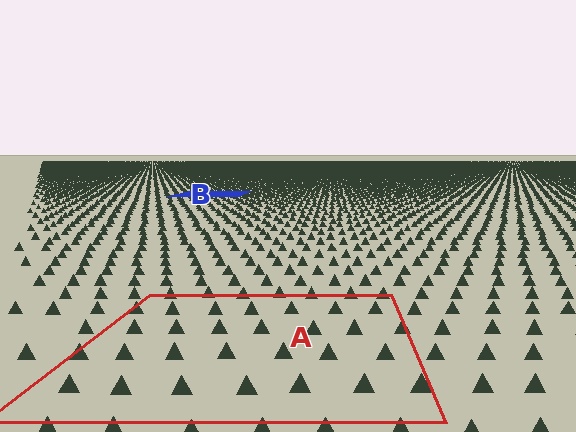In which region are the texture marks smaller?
The texture marks are smaller in region B, because it is farther away.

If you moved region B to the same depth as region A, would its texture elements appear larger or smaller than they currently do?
They would appear larger. At a closer depth, the same texture elements are projected at a bigger on-screen size.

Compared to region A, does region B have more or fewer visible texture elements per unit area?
Region B has more texture elements per unit area — they are packed more densely because it is farther away.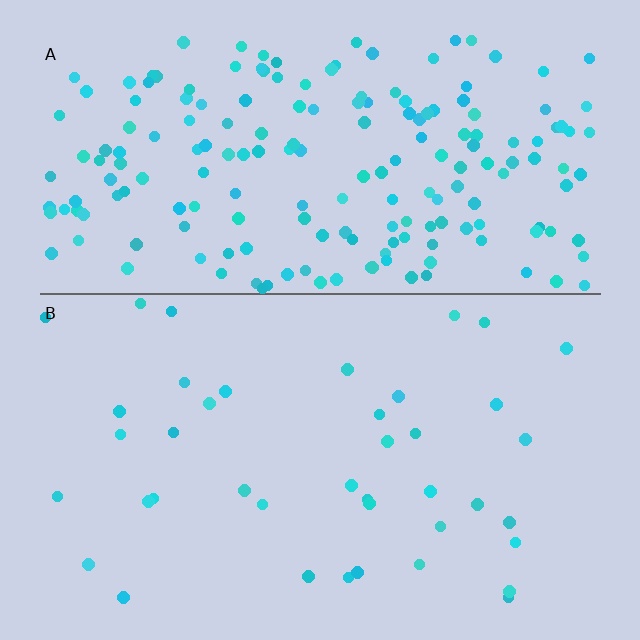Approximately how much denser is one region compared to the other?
Approximately 4.7× — region A over region B.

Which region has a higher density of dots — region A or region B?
A (the top).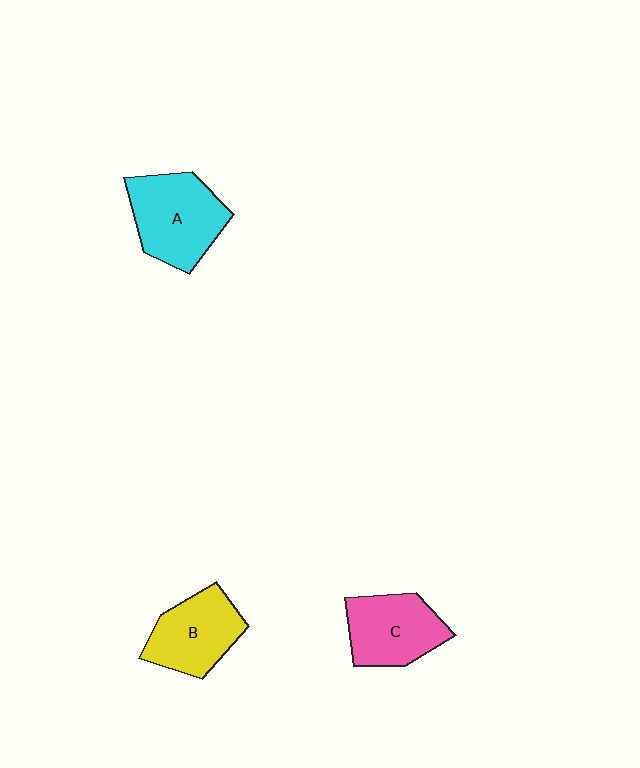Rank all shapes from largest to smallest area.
From largest to smallest: A (cyan), C (pink), B (yellow).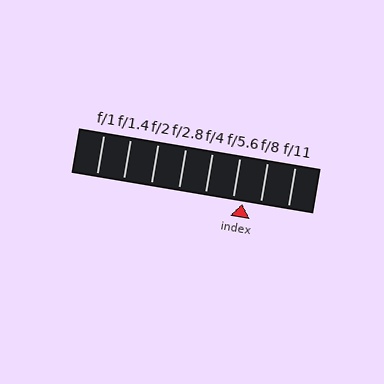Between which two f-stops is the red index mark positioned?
The index mark is between f/5.6 and f/8.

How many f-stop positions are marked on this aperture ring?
There are 8 f-stop positions marked.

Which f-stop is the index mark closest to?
The index mark is closest to f/5.6.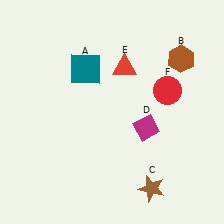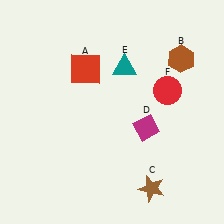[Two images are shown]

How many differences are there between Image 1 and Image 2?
There are 2 differences between the two images.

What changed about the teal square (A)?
In Image 1, A is teal. In Image 2, it changed to red.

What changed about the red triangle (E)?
In Image 1, E is red. In Image 2, it changed to teal.